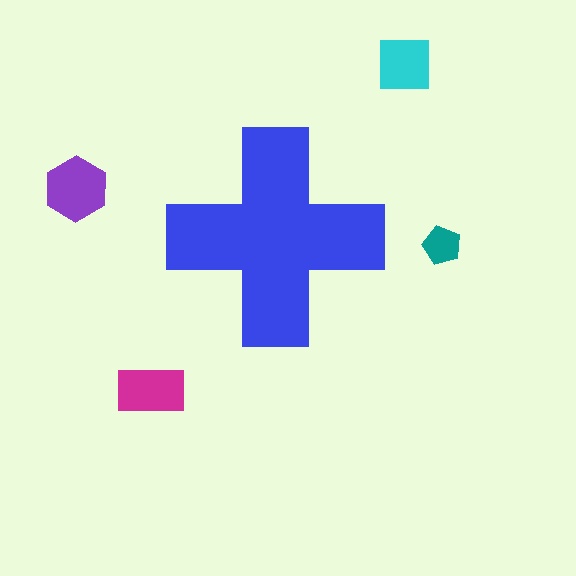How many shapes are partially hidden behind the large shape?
0 shapes are partially hidden.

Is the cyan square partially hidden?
No, the cyan square is fully visible.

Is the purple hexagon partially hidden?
No, the purple hexagon is fully visible.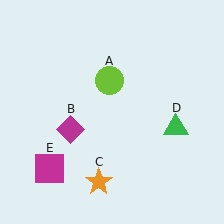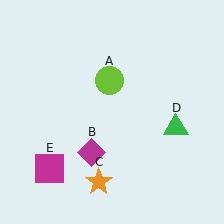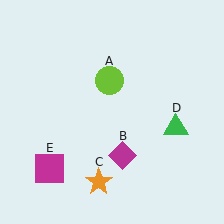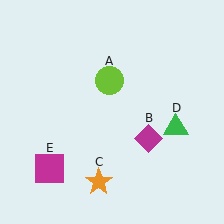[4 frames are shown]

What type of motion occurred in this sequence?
The magenta diamond (object B) rotated counterclockwise around the center of the scene.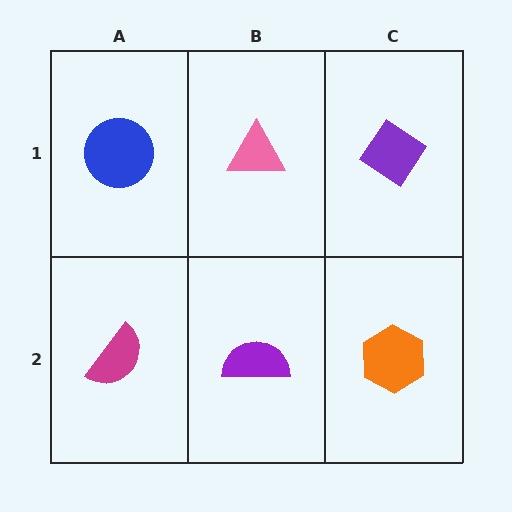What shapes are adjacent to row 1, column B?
A purple semicircle (row 2, column B), a blue circle (row 1, column A), a purple diamond (row 1, column C).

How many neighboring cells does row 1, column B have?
3.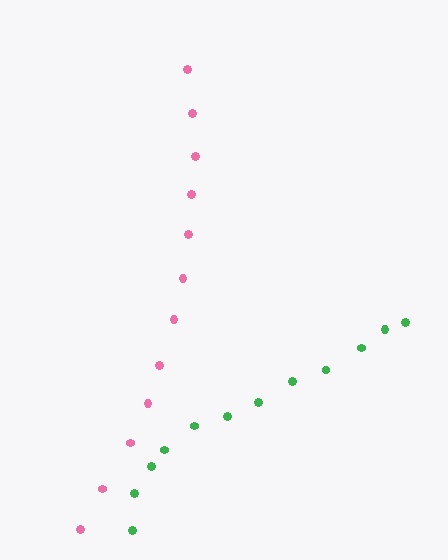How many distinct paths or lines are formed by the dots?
There are 2 distinct paths.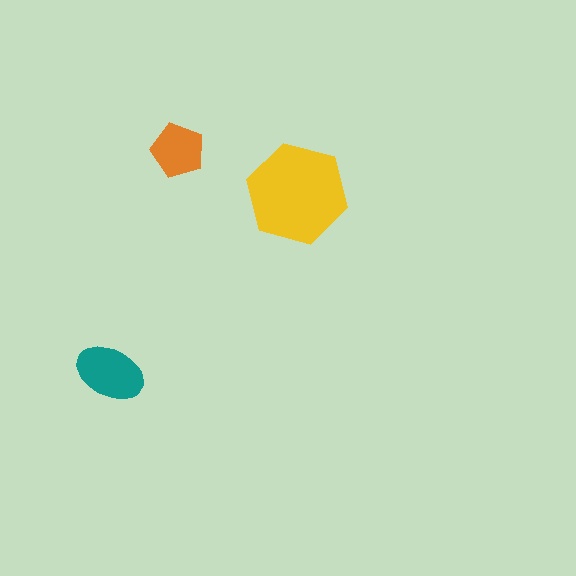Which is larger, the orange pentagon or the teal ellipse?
The teal ellipse.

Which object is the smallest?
The orange pentagon.